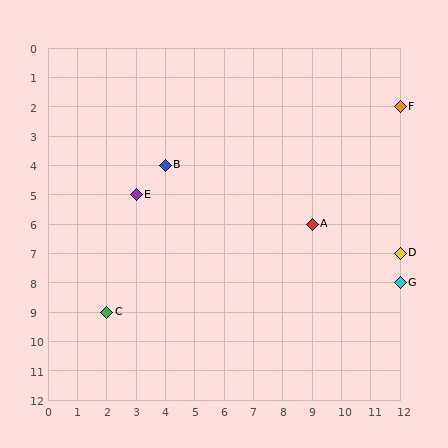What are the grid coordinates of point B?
Point B is at grid coordinates (4, 4).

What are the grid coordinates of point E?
Point E is at grid coordinates (3, 5).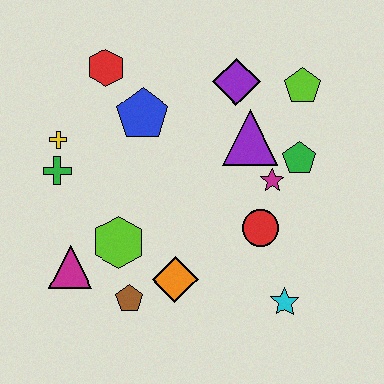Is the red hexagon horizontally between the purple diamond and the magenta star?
No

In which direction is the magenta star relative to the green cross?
The magenta star is to the right of the green cross.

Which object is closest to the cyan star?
The red circle is closest to the cyan star.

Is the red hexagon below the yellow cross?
No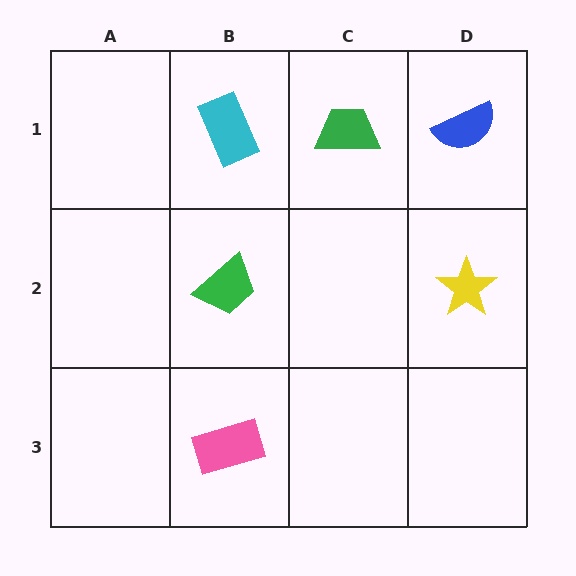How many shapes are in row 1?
3 shapes.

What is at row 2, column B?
A green trapezoid.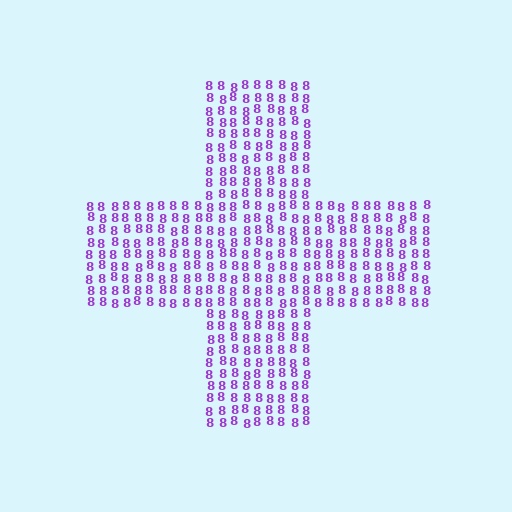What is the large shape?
The large shape is a cross.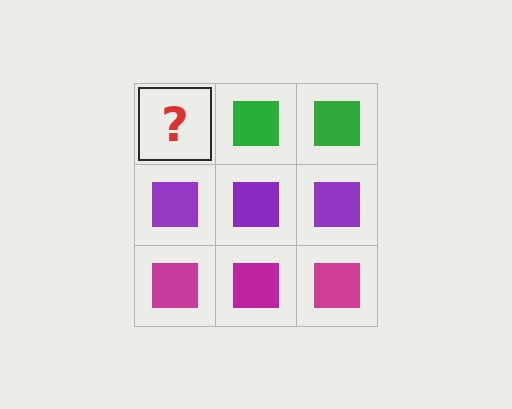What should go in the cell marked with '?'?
The missing cell should contain a green square.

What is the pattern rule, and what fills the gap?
The rule is that each row has a consistent color. The gap should be filled with a green square.